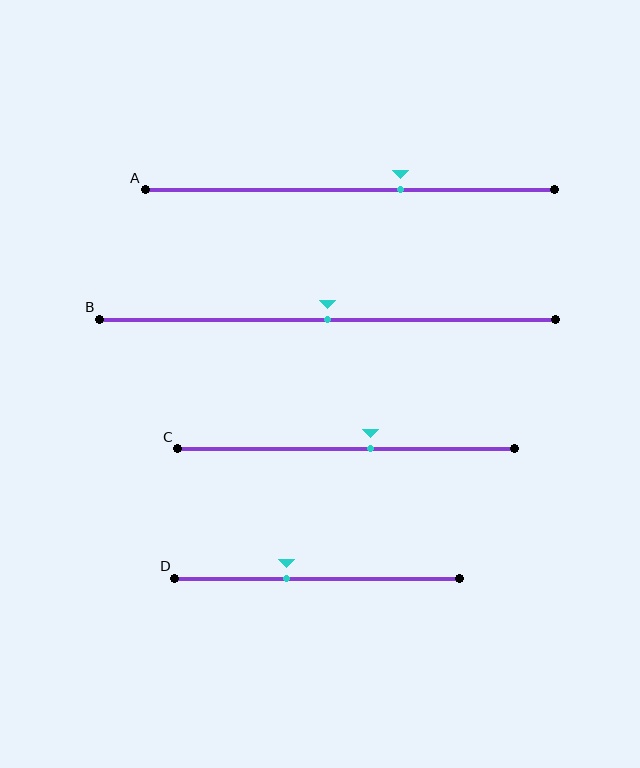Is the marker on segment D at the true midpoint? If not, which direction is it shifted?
No, the marker on segment D is shifted to the left by about 11% of the segment length.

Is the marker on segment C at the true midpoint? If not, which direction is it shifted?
No, the marker on segment C is shifted to the right by about 7% of the segment length.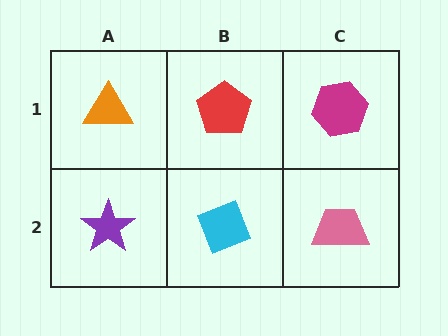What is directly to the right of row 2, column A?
A cyan diamond.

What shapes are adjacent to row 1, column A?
A purple star (row 2, column A), a red pentagon (row 1, column B).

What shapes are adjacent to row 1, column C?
A pink trapezoid (row 2, column C), a red pentagon (row 1, column B).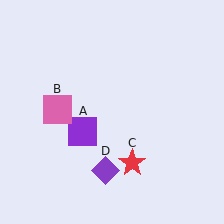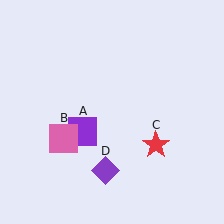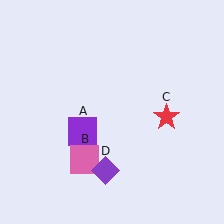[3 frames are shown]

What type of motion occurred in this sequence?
The pink square (object B), red star (object C) rotated counterclockwise around the center of the scene.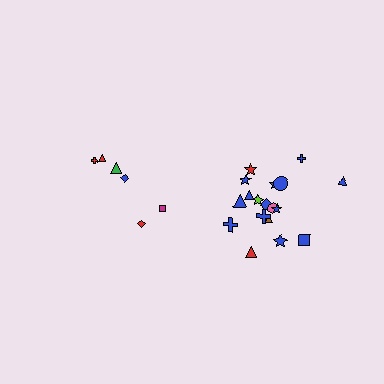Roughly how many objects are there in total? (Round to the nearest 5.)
Roughly 25 objects in total.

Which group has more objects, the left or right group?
The right group.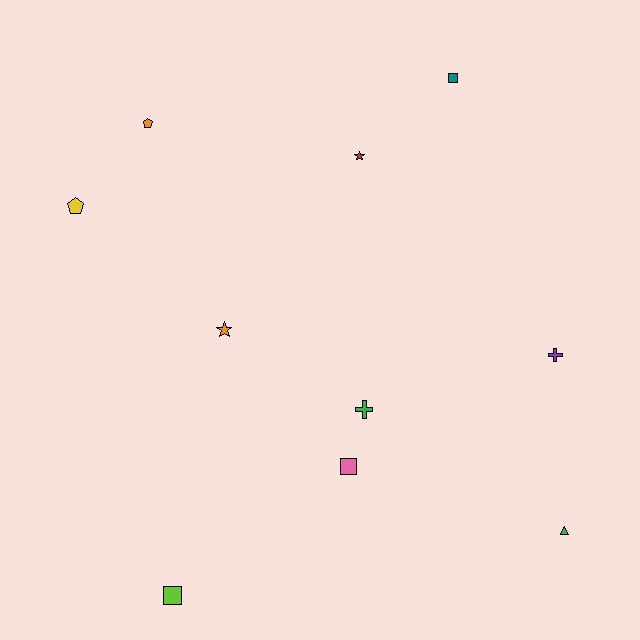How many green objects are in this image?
There are 2 green objects.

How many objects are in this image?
There are 10 objects.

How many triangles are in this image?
There is 1 triangle.